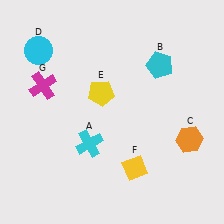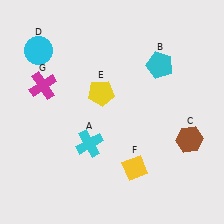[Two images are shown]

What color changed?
The hexagon (C) changed from orange in Image 1 to brown in Image 2.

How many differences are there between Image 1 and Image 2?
There is 1 difference between the two images.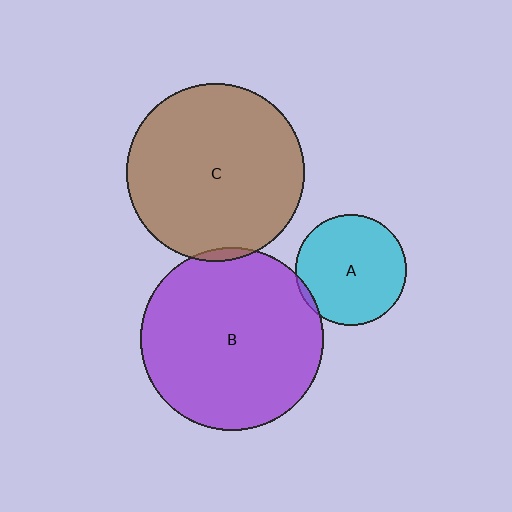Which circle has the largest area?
Circle B (purple).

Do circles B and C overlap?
Yes.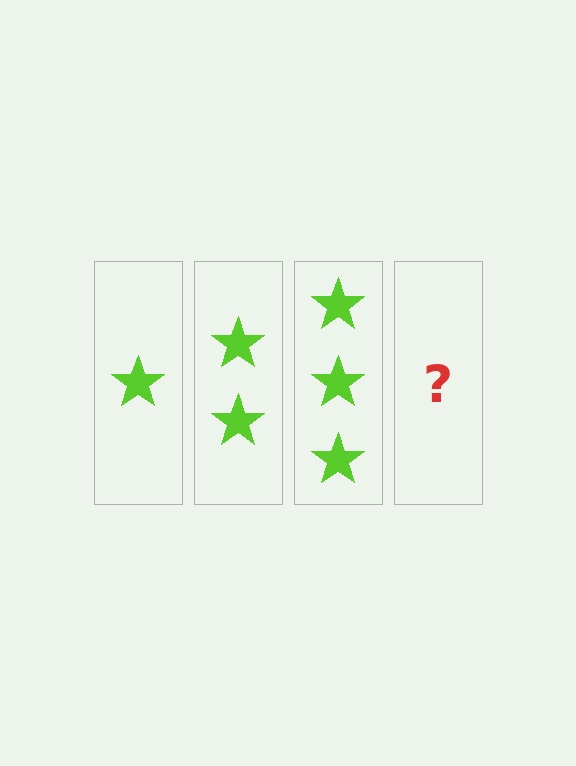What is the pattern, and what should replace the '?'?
The pattern is that each step adds one more star. The '?' should be 4 stars.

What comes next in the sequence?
The next element should be 4 stars.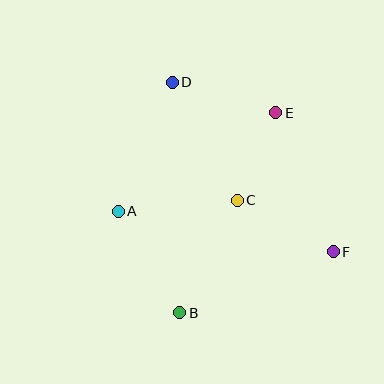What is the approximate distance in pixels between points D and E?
The distance between D and E is approximately 108 pixels.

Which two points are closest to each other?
Points C and E are closest to each other.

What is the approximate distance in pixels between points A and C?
The distance between A and C is approximately 120 pixels.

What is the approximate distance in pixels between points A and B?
The distance between A and B is approximately 119 pixels.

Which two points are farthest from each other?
Points D and F are farthest from each other.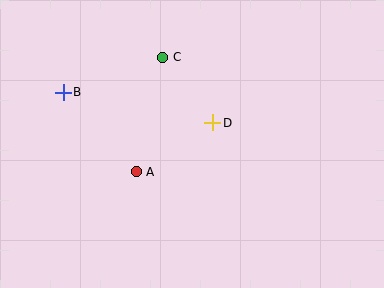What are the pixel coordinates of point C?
Point C is at (163, 57).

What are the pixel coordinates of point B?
Point B is at (63, 92).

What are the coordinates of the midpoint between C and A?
The midpoint between C and A is at (150, 115).